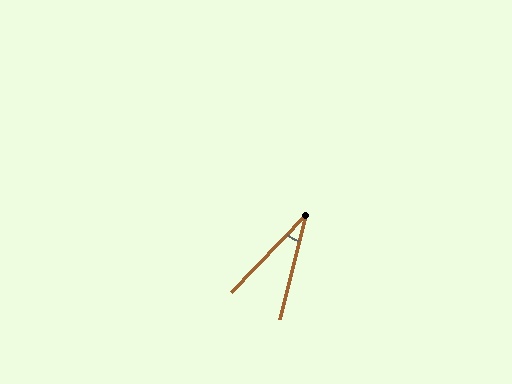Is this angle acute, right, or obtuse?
It is acute.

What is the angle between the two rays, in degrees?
Approximately 29 degrees.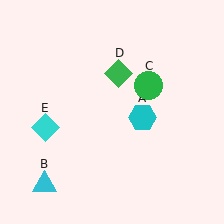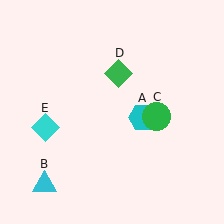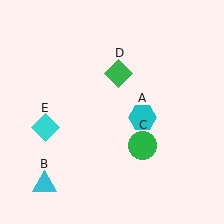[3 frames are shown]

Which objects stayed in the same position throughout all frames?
Cyan hexagon (object A) and cyan triangle (object B) and green diamond (object D) and cyan diamond (object E) remained stationary.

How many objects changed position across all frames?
1 object changed position: green circle (object C).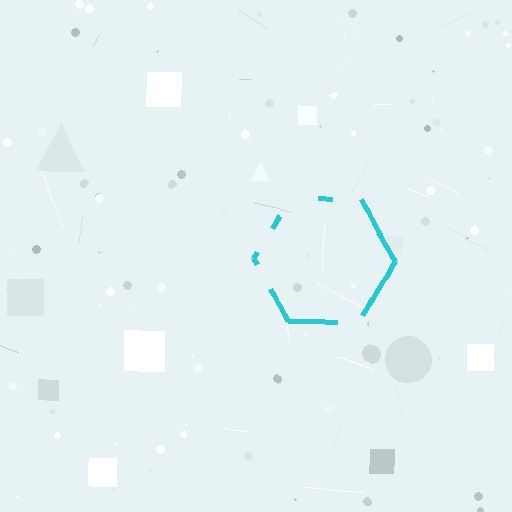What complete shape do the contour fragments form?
The contour fragments form a hexagon.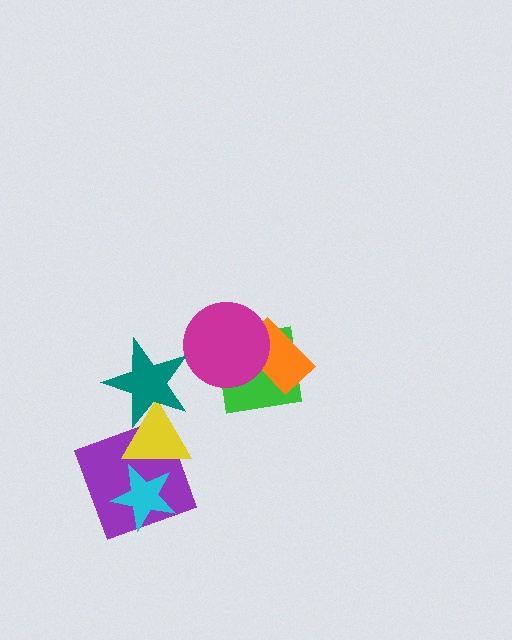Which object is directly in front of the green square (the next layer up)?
The orange rectangle is directly in front of the green square.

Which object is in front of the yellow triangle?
The teal star is in front of the yellow triangle.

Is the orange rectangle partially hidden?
Yes, it is partially covered by another shape.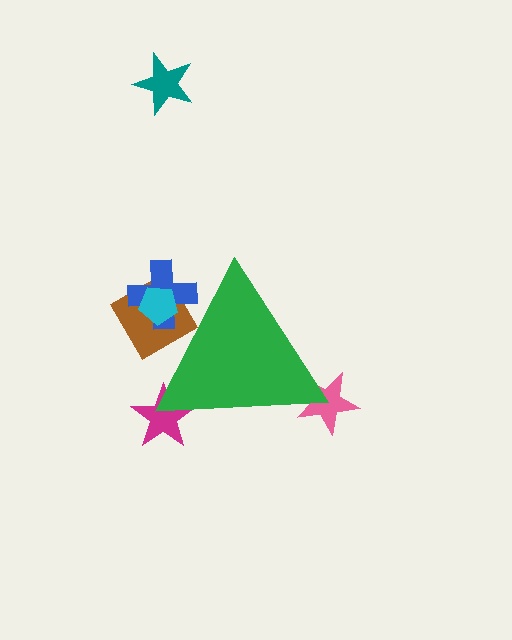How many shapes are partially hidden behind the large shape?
5 shapes are partially hidden.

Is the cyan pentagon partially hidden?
Yes, the cyan pentagon is partially hidden behind the green triangle.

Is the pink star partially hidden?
Yes, the pink star is partially hidden behind the green triangle.